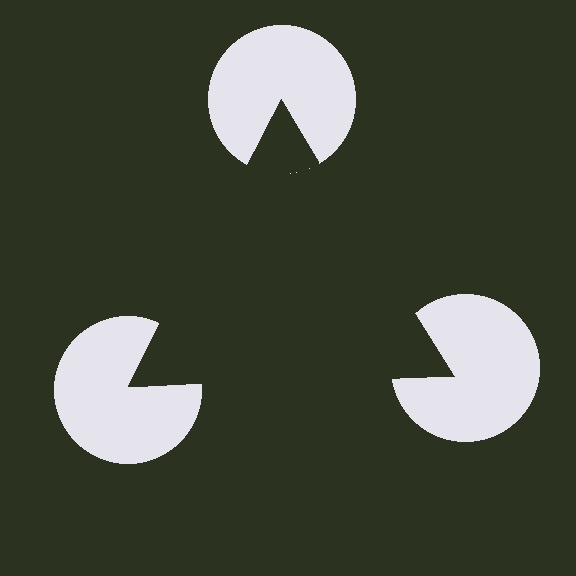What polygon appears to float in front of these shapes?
An illusory triangle — its edges are inferred from the aligned wedge cuts in the pac-man discs, not physically drawn.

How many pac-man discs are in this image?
There are 3 — one at each vertex of the illusory triangle.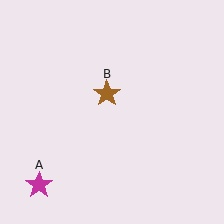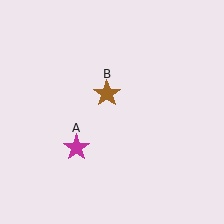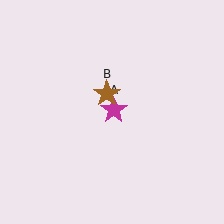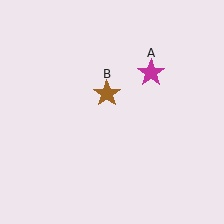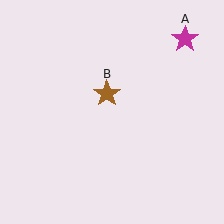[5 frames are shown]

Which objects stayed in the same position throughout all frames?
Brown star (object B) remained stationary.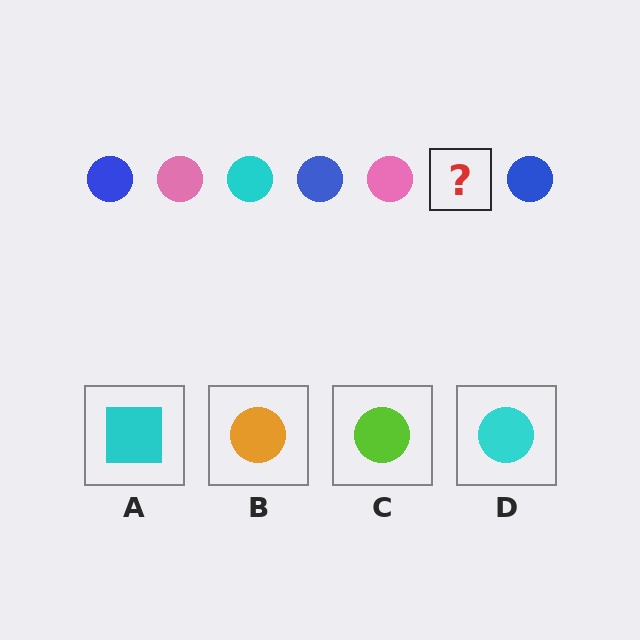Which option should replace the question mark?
Option D.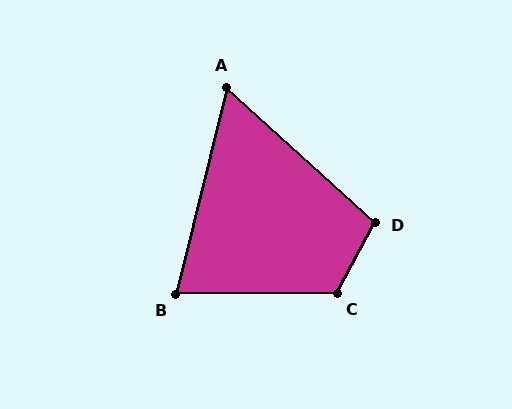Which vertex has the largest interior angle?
C, at approximately 118 degrees.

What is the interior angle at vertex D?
Approximately 104 degrees (obtuse).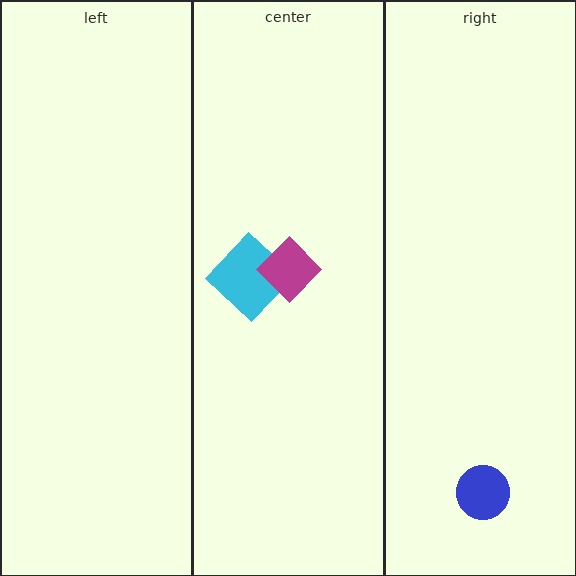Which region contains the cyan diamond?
The center region.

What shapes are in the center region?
The cyan diamond, the magenta diamond.